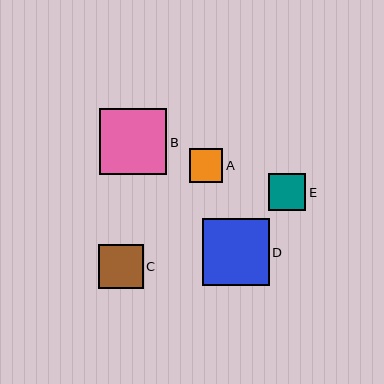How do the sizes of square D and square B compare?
Square D and square B are approximately the same size.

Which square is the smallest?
Square A is the smallest with a size of approximately 34 pixels.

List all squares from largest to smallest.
From largest to smallest: D, B, C, E, A.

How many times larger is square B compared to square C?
Square B is approximately 1.5 times the size of square C.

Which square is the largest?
Square D is the largest with a size of approximately 67 pixels.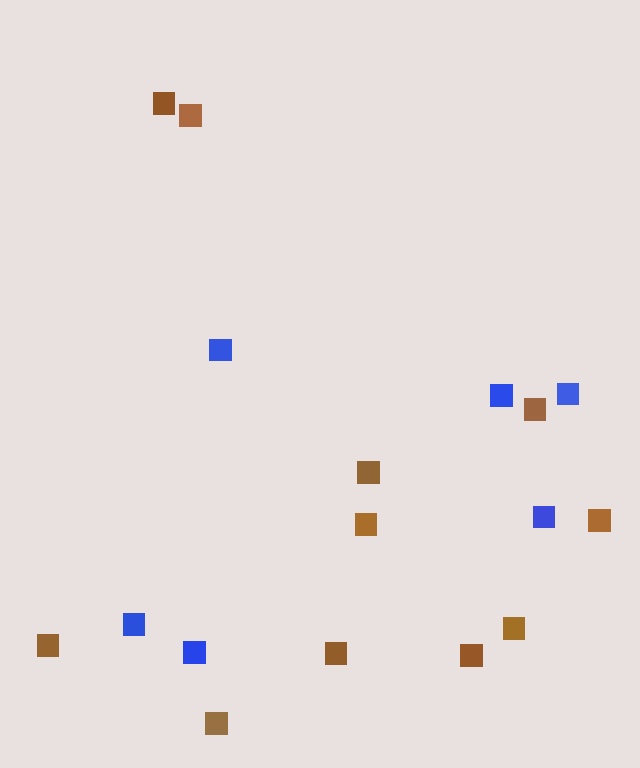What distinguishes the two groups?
There are 2 groups: one group of brown squares (11) and one group of blue squares (6).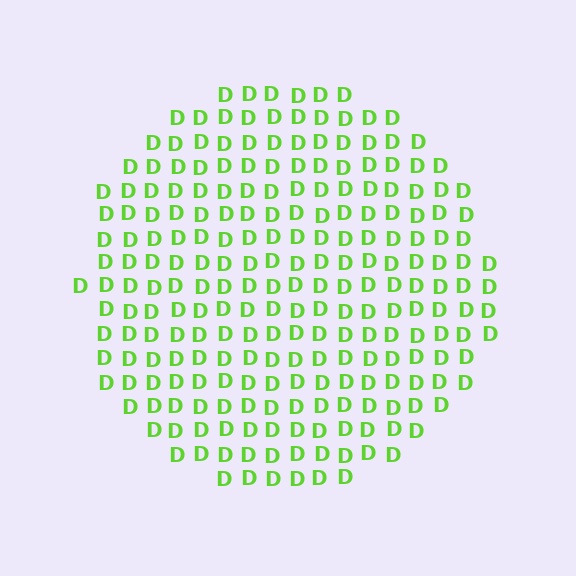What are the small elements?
The small elements are letter D's.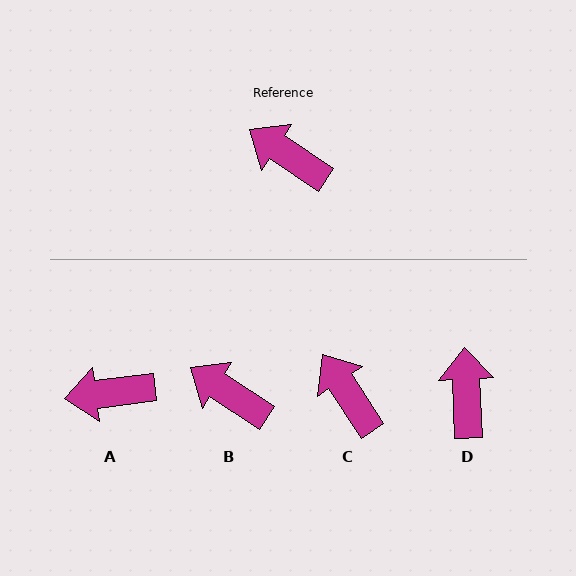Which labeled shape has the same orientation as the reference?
B.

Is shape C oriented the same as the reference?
No, it is off by about 24 degrees.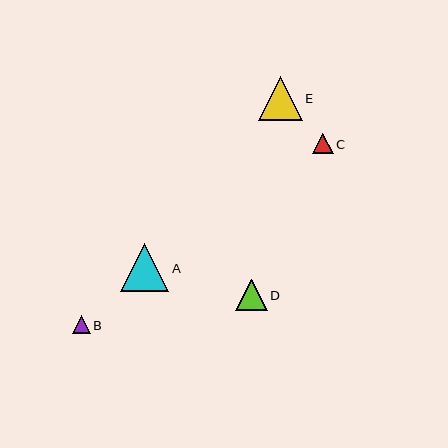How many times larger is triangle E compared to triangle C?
Triangle E is approximately 2.2 times the size of triangle C.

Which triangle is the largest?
Triangle A is the largest with a size of approximately 48 pixels.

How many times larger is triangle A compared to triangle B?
Triangle A is approximately 2.7 times the size of triangle B.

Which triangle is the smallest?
Triangle B is the smallest with a size of approximately 18 pixels.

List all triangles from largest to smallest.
From largest to smallest: A, E, D, C, B.